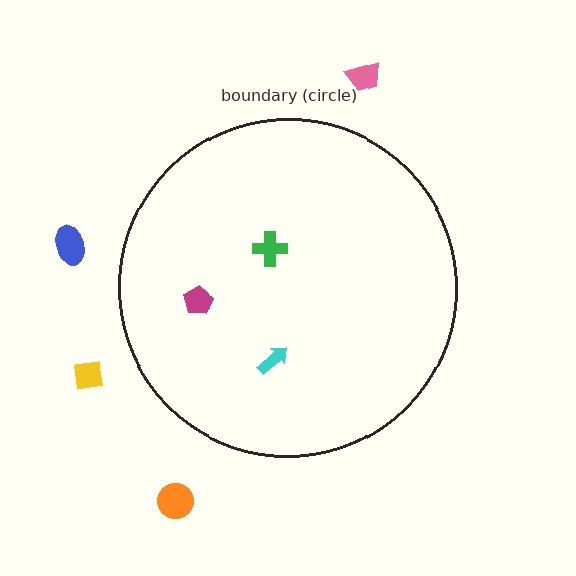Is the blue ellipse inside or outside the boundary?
Outside.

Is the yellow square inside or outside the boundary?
Outside.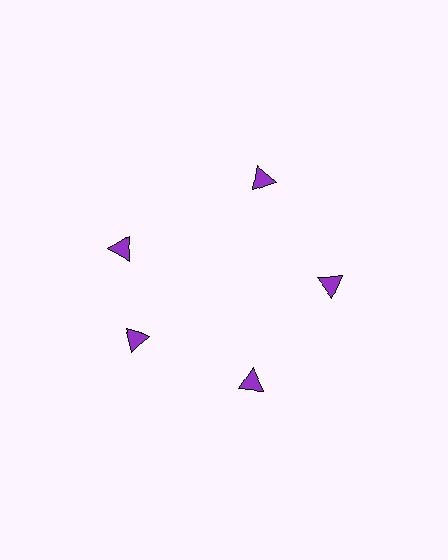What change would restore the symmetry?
The symmetry would be restored by rotating it back into even spacing with its neighbors so that all 5 triangles sit at equal angles and equal distance from the center.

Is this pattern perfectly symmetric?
No. The 5 purple triangles are arranged in a ring, but one element near the 10 o'clock position is rotated out of alignment along the ring, breaking the 5-fold rotational symmetry.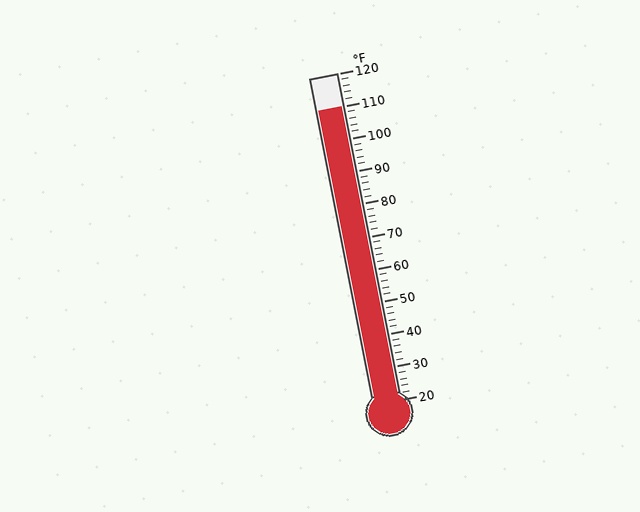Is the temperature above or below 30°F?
The temperature is above 30°F.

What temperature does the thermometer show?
The thermometer shows approximately 110°F.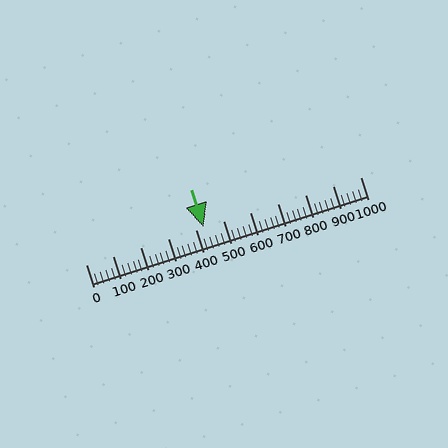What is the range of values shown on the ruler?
The ruler shows values from 0 to 1000.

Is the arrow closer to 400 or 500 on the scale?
The arrow is closer to 400.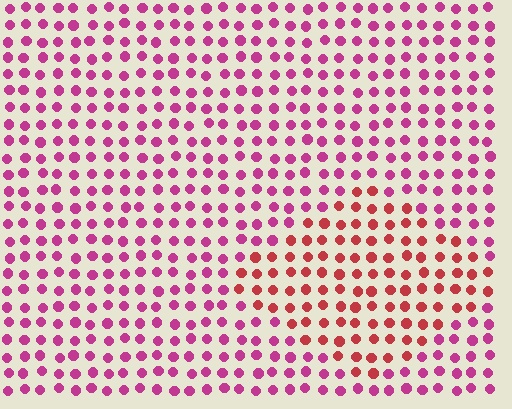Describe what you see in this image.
The image is filled with small magenta elements in a uniform arrangement. A diamond-shaped region is visible where the elements are tinted to a slightly different hue, forming a subtle color boundary.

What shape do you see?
I see a diamond.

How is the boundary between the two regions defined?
The boundary is defined purely by a slight shift in hue (about 36 degrees). Spacing, size, and orientation are identical on both sides.